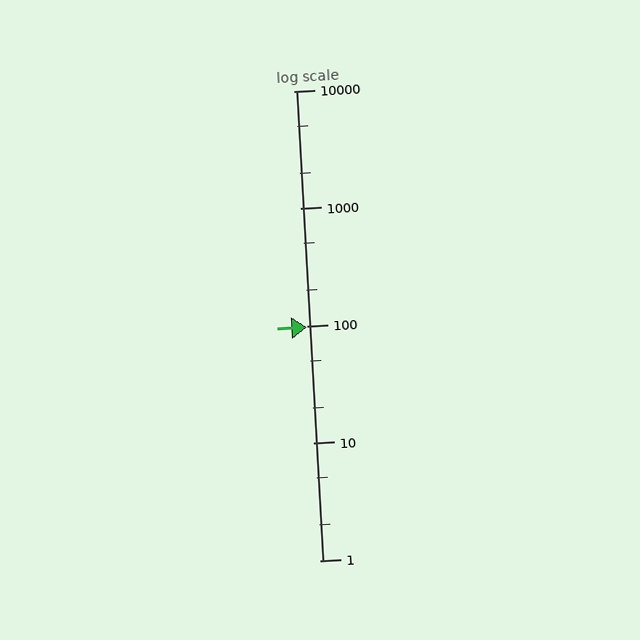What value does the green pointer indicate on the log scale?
The pointer indicates approximately 98.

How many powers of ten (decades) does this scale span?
The scale spans 4 decades, from 1 to 10000.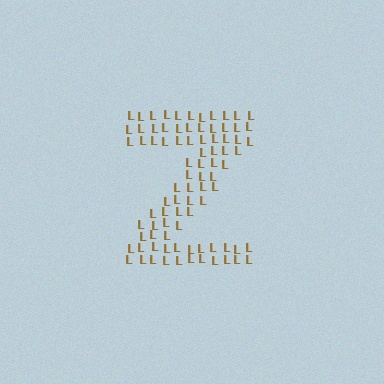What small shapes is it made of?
It is made of small letter L's.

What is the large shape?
The large shape is the letter Z.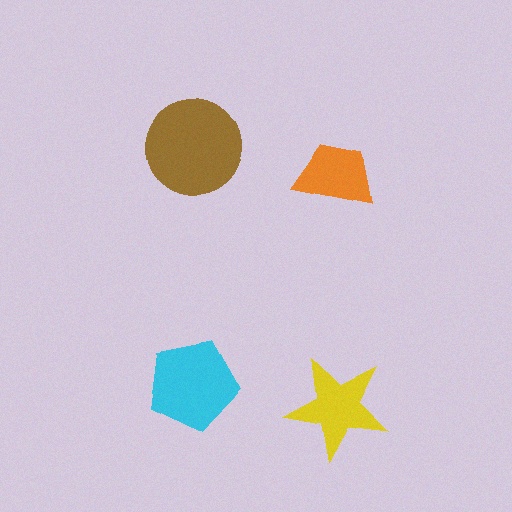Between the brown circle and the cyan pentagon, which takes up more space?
The brown circle.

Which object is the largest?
The brown circle.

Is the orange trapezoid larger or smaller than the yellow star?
Smaller.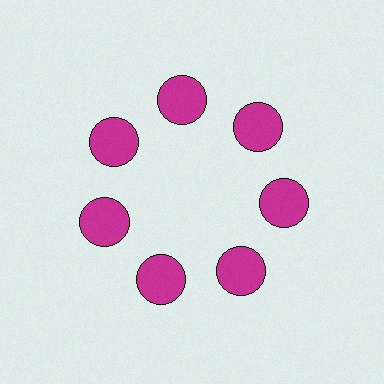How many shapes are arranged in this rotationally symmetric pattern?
There are 7 shapes, arranged in 7 groups of 1.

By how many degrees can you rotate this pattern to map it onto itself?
The pattern maps onto itself every 51 degrees of rotation.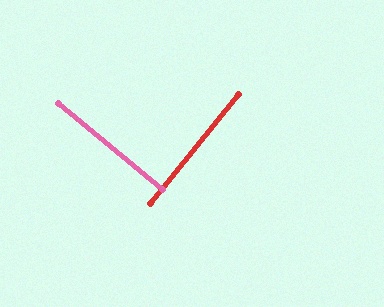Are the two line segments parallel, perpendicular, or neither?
Perpendicular — they meet at approximately 89°.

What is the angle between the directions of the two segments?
Approximately 89 degrees.